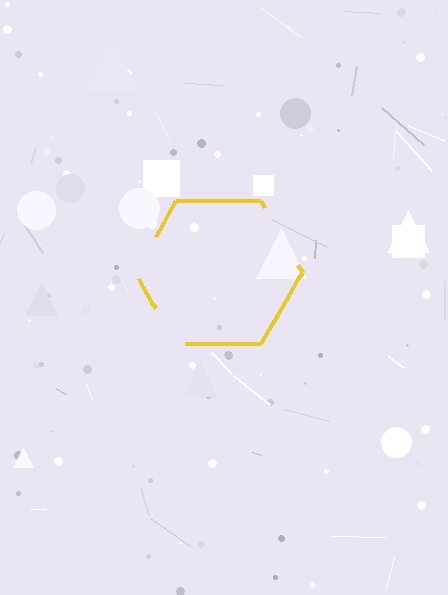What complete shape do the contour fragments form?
The contour fragments form a hexagon.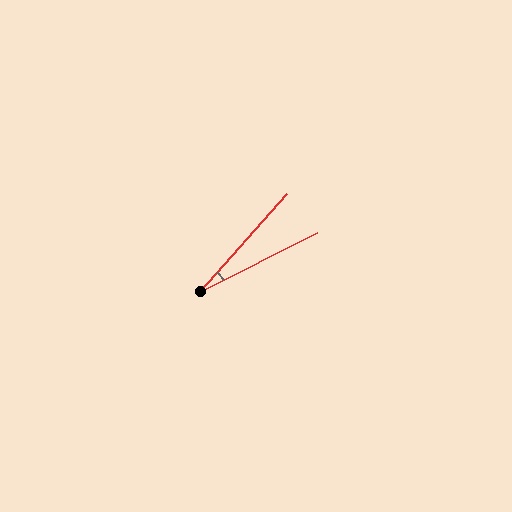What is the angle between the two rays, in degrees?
Approximately 22 degrees.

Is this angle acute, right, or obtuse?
It is acute.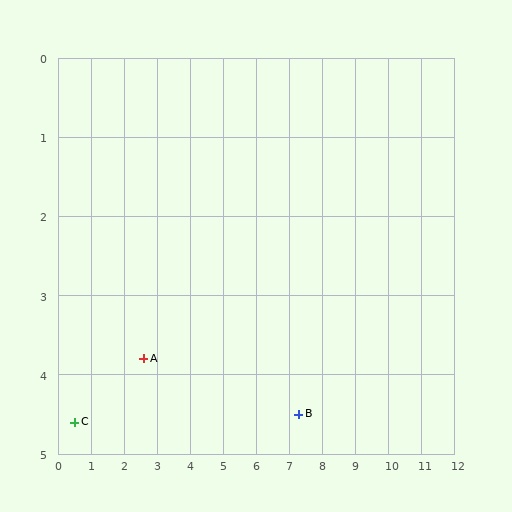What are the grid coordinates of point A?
Point A is at approximately (2.6, 3.8).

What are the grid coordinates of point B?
Point B is at approximately (7.3, 4.5).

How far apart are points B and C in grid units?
Points B and C are about 6.8 grid units apart.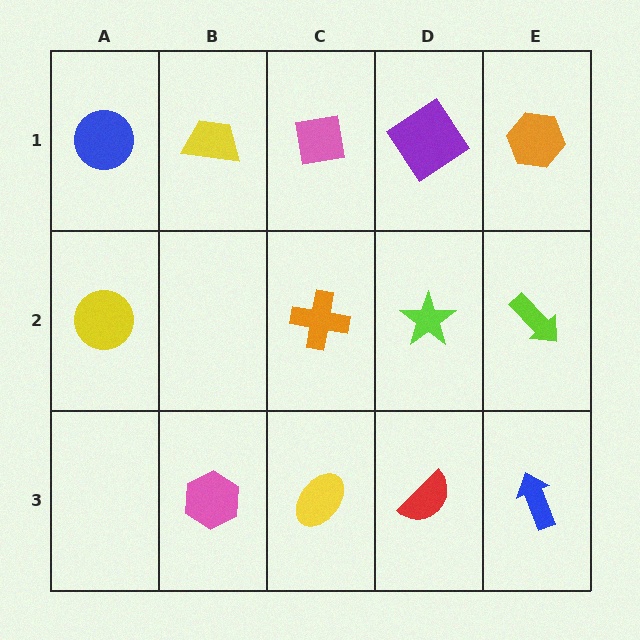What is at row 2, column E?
A lime arrow.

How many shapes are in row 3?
4 shapes.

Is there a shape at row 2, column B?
No, that cell is empty.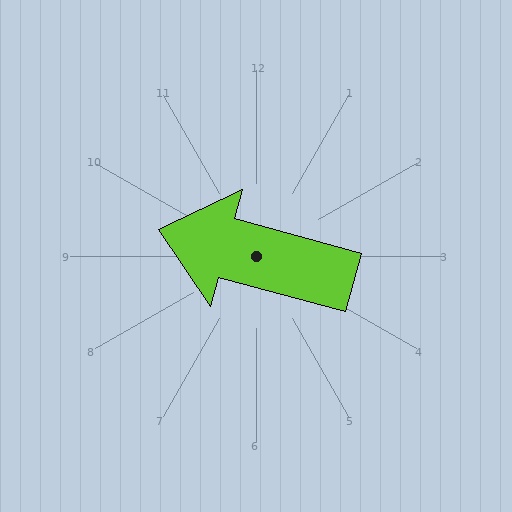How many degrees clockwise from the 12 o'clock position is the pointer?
Approximately 285 degrees.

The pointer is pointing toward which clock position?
Roughly 10 o'clock.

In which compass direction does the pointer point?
West.